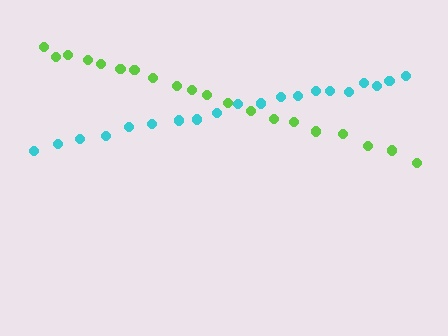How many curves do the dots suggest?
There are 2 distinct paths.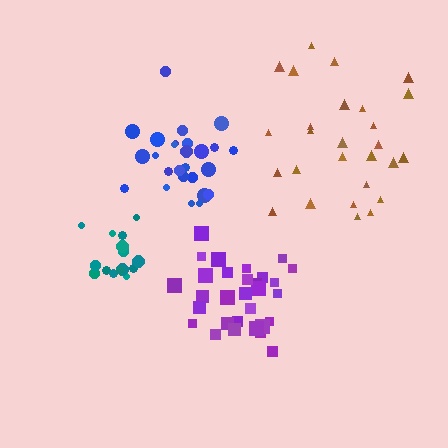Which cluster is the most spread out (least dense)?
Brown.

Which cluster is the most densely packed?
Teal.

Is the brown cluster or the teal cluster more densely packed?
Teal.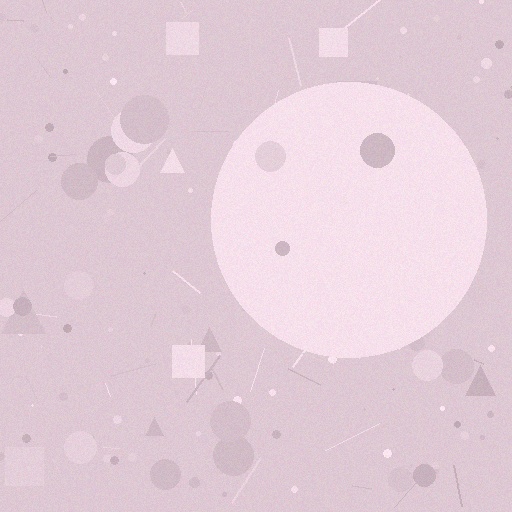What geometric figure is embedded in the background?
A circle is embedded in the background.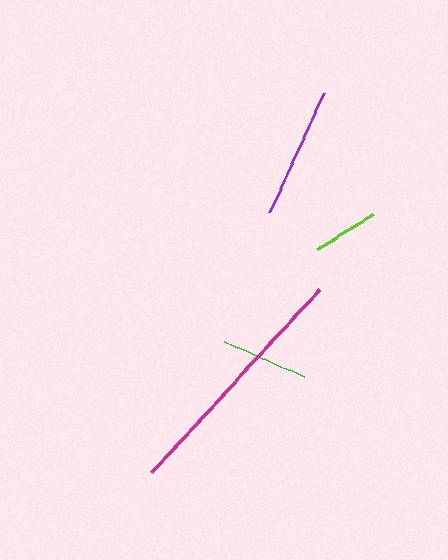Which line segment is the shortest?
The lime line is the shortest at approximately 65 pixels.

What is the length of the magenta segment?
The magenta segment is approximately 248 pixels long.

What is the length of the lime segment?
The lime segment is approximately 65 pixels long.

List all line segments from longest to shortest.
From longest to shortest: magenta, purple, green, lime.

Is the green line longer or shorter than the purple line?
The purple line is longer than the green line.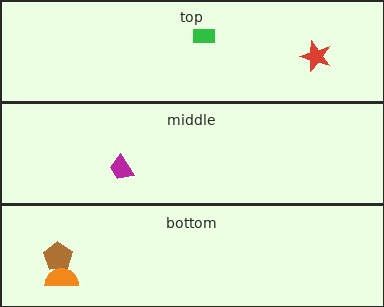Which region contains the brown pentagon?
The bottom region.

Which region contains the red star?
The top region.